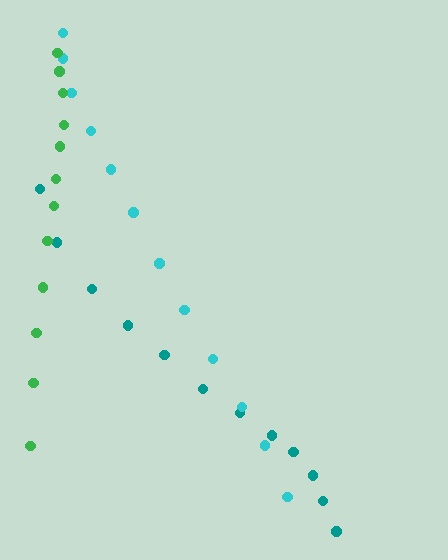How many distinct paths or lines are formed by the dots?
There are 3 distinct paths.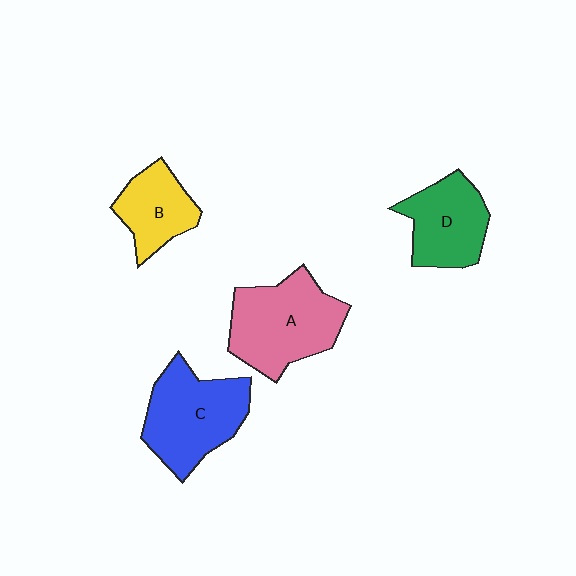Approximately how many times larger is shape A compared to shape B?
Approximately 1.7 times.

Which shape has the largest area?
Shape A (pink).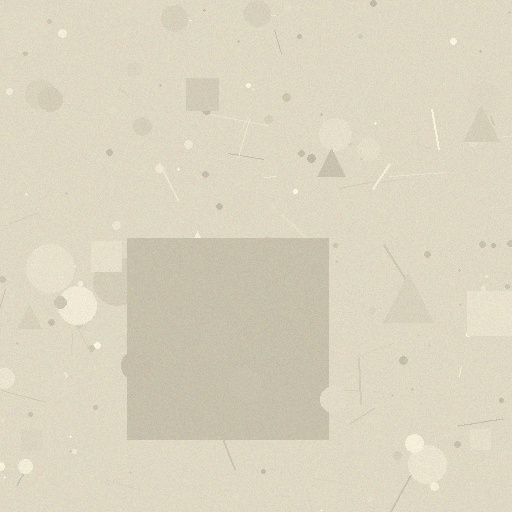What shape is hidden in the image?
A square is hidden in the image.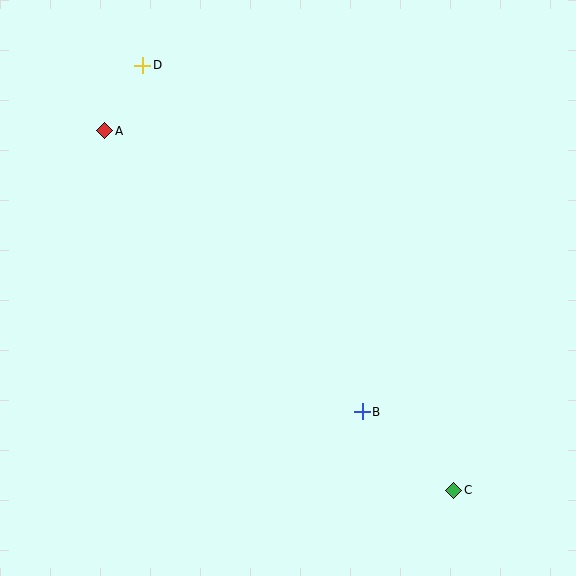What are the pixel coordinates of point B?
Point B is at (362, 412).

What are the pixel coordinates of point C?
Point C is at (454, 490).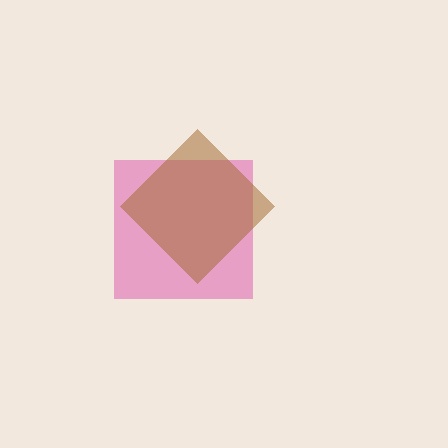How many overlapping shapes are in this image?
There are 2 overlapping shapes in the image.